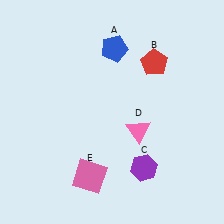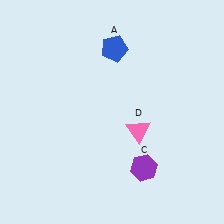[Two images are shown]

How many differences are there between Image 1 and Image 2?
There are 2 differences between the two images.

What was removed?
The pink square (E), the red pentagon (B) were removed in Image 2.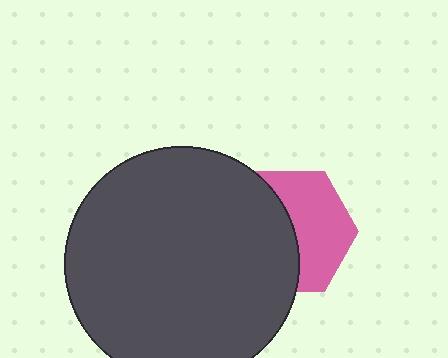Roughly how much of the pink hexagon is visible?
About half of it is visible (roughly 50%).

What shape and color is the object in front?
The object in front is a dark gray circle.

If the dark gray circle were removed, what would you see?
You would see the complete pink hexagon.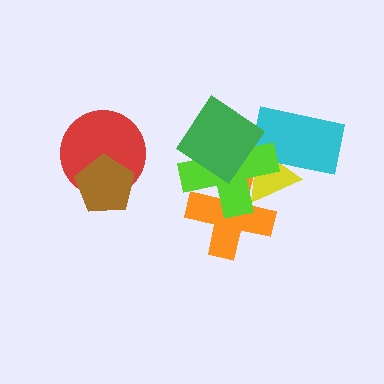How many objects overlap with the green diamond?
4 objects overlap with the green diamond.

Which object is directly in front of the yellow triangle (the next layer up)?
The cyan rectangle is directly in front of the yellow triangle.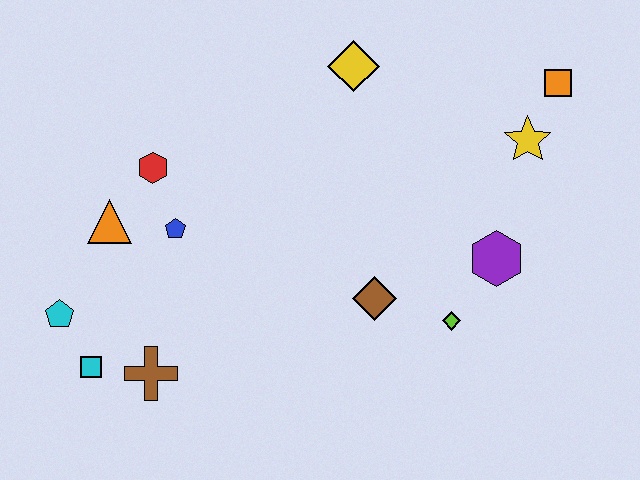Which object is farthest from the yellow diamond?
The cyan square is farthest from the yellow diamond.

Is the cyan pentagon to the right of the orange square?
No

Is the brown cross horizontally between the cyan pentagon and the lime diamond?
Yes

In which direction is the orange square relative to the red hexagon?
The orange square is to the right of the red hexagon.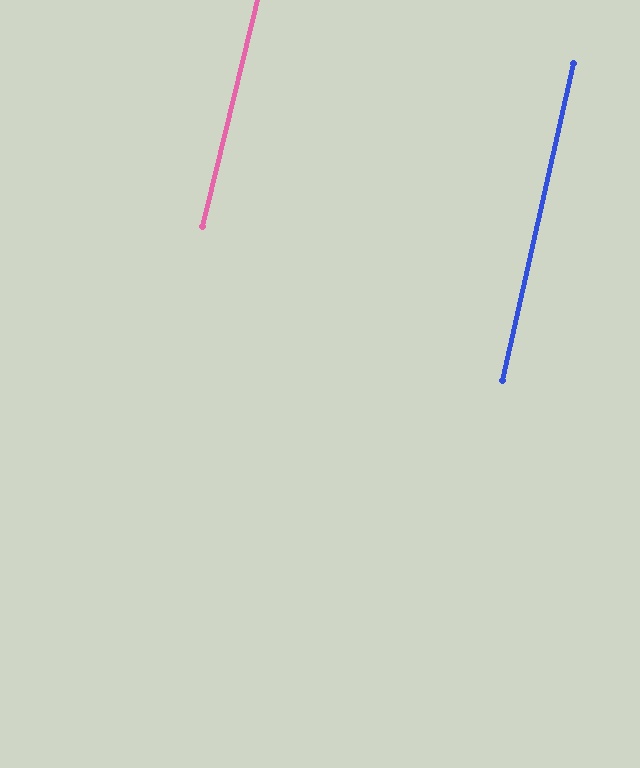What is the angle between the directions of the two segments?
Approximately 1 degree.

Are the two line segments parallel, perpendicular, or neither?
Parallel — their directions differ by only 1.0°.